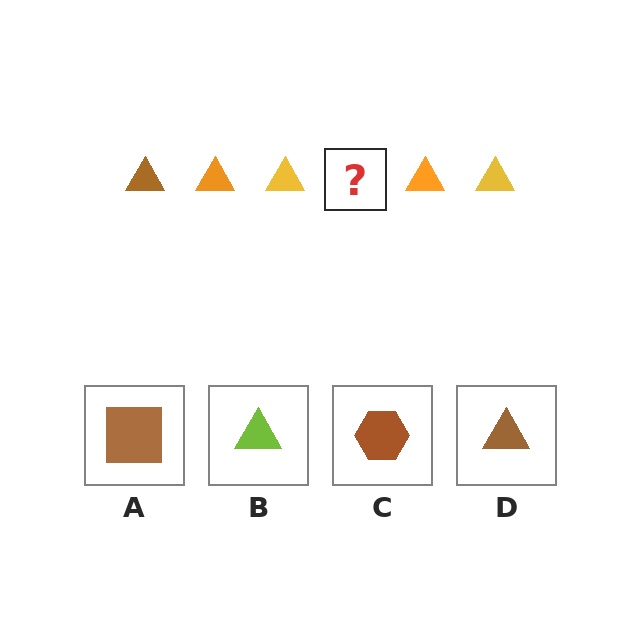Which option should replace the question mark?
Option D.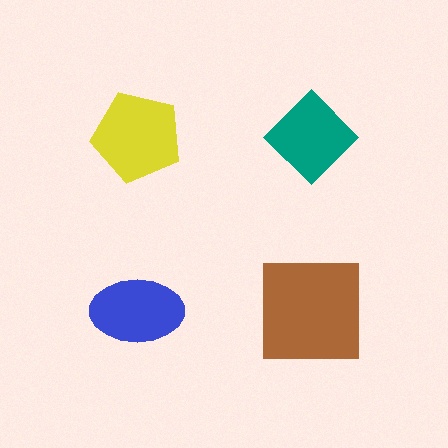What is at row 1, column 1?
A yellow pentagon.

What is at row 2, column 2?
A brown square.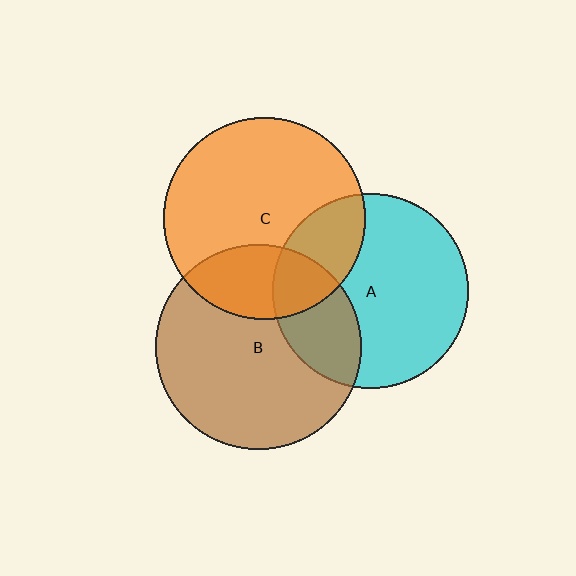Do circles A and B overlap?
Yes.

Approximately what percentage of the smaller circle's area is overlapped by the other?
Approximately 25%.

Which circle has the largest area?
Circle B (brown).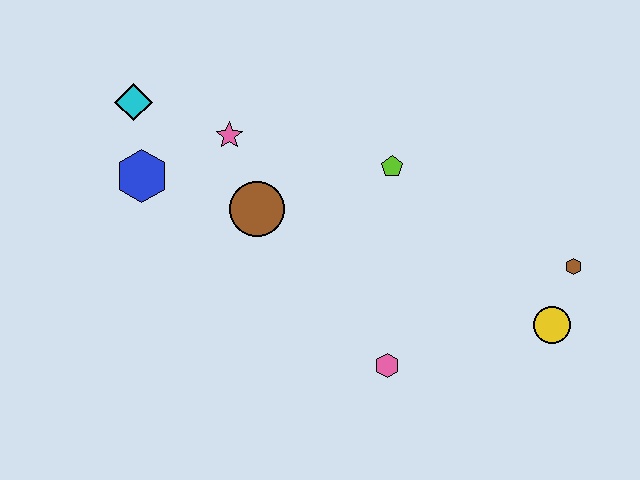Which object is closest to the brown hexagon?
The yellow circle is closest to the brown hexagon.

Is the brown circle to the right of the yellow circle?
No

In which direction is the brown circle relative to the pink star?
The brown circle is below the pink star.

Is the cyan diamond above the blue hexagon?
Yes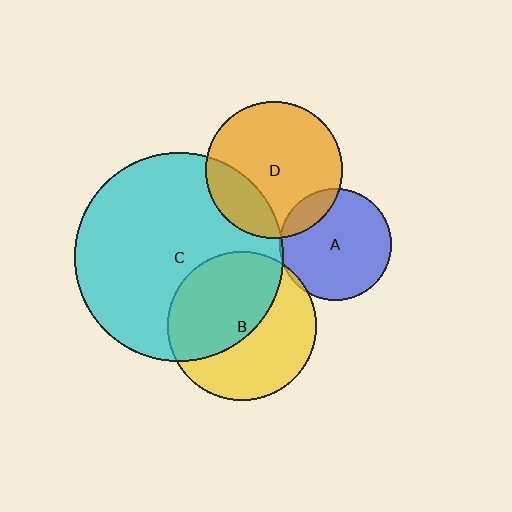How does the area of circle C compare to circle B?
Approximately 2.0 times.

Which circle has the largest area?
Circle C (cyan).